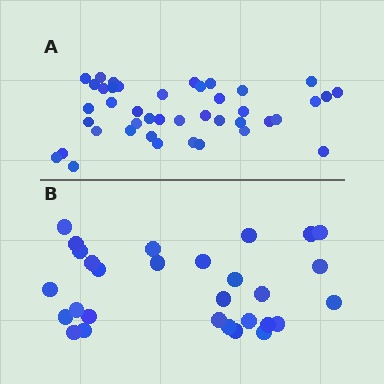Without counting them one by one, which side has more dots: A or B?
Region A (the top region) has more dots.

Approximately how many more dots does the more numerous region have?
Region A has approximately 15 more dots than region B.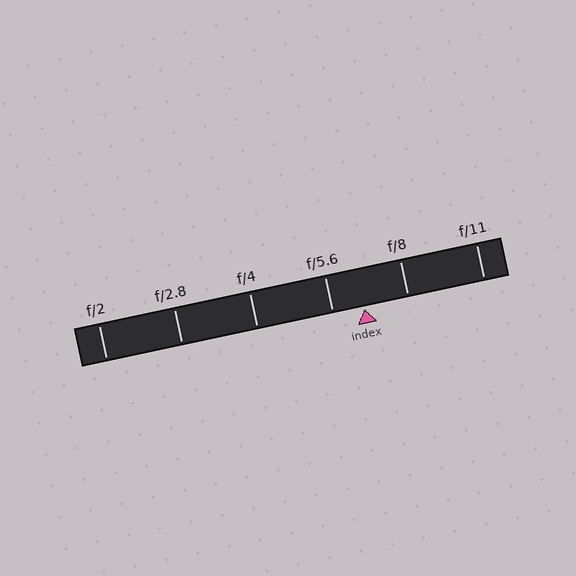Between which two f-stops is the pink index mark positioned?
The index mark is between f/5.6 and f/8.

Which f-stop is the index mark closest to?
The index mark is closest to f/5.6.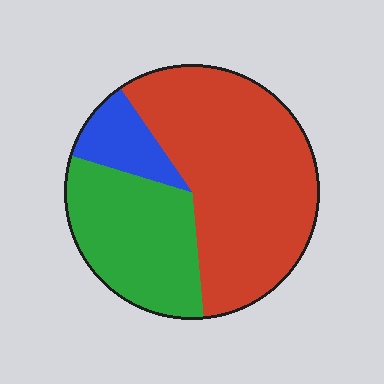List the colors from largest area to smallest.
From largest to smallest: red, green, blue.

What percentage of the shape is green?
Green takes up about one third (1/3) of the shape.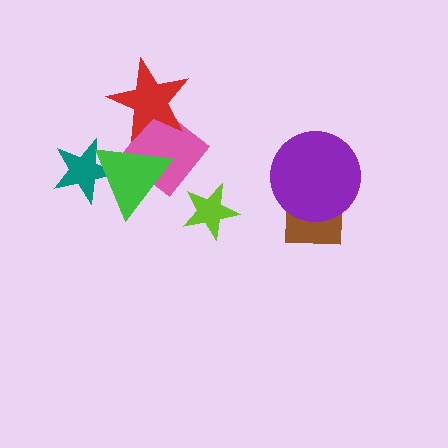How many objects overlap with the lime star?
0 objects overlap with the lime star.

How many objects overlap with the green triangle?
3 objects overlap with the green triangle.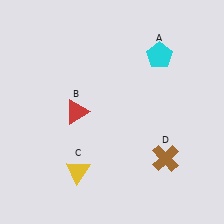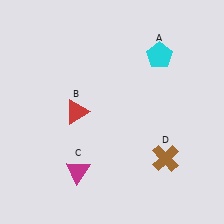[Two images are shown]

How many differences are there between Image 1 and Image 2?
There is 1 difference between the two images.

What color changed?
The triangle (C) changed from yellow in Image 1 to magenta in Image 2.